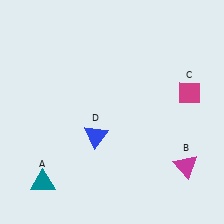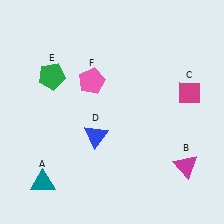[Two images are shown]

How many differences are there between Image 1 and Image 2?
There are 2 differences between the two images.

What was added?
A green pentagon (E), a pink pentagon (F) were added in Image 2.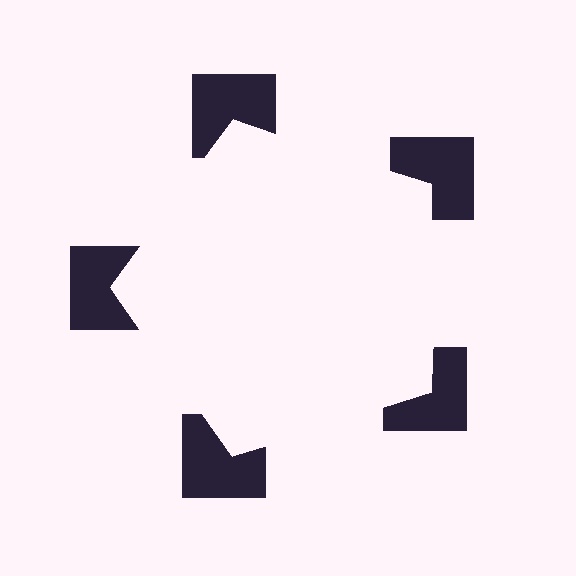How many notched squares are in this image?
There are 5 — one at each vertex of the illusory pentagon.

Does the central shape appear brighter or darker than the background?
It typically appears slightly brighter than the background, even though no actual brightness change is drawn.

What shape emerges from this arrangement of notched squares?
An illusory pentagon — its edges are inferred from the aligned wedge cuts in the notched squares, not physically drawn.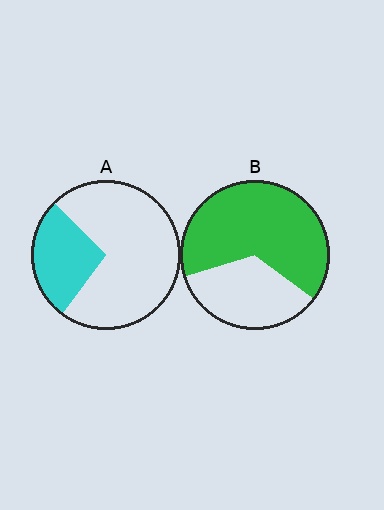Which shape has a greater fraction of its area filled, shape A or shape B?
Shape B.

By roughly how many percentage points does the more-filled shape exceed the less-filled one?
By roughly 40 percentage points (B over A).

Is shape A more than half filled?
No.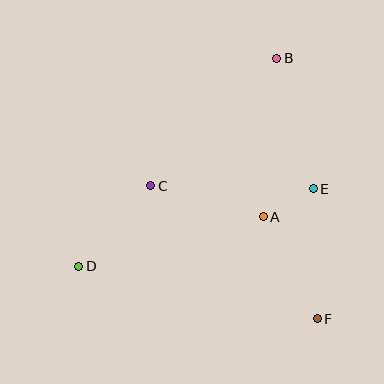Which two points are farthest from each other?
Points B and D are farthest from each other.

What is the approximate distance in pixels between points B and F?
The distance between B and F is approximately 264 pixels.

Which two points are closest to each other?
Points A and E are closest to each other.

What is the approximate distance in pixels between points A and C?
The distance between A and C is approximately 117 pixels.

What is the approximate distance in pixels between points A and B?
The distance between A and B is approximately 159 pixels.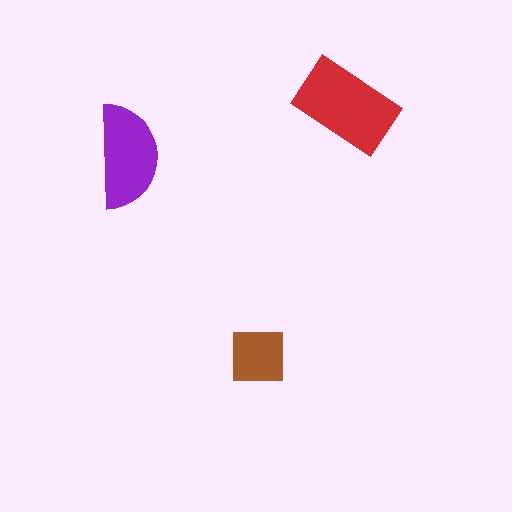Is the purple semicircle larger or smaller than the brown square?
Larger.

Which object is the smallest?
The brown square.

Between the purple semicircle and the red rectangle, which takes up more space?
The red rectangle.